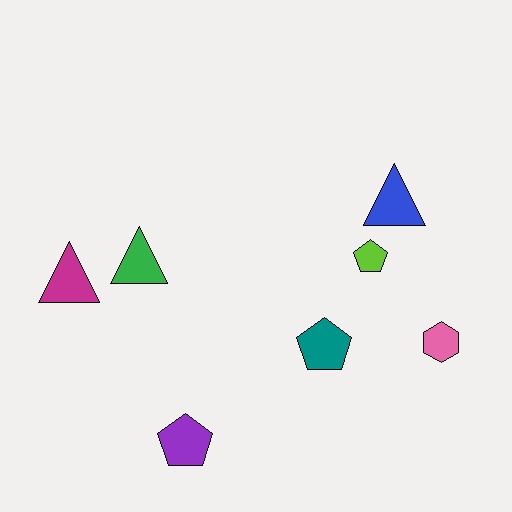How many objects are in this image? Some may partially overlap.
There are 7 objects.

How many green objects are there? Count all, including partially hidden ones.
There is 1 green object.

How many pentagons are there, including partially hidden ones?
There are 3 pentagons.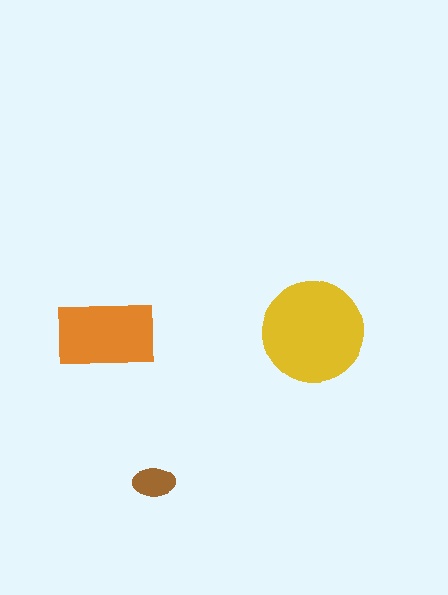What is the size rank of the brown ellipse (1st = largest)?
3rd.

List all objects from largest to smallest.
The yellow circle, the orange rectangle, the brown ellipse.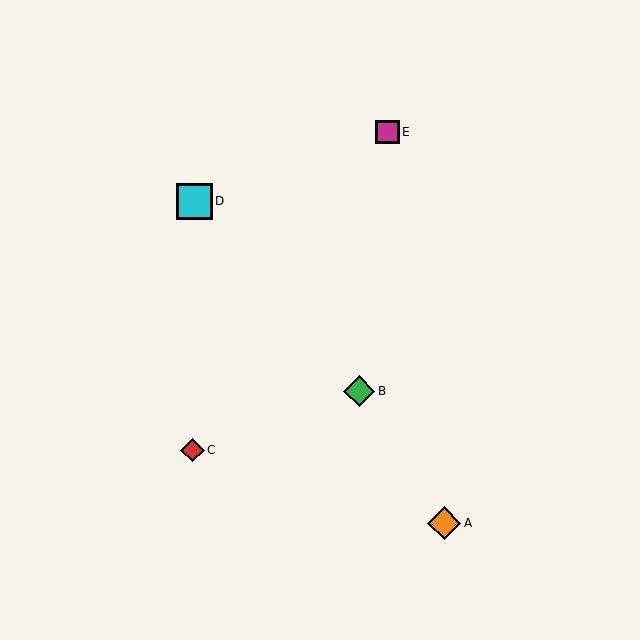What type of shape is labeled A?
Shape A is an orange diamond.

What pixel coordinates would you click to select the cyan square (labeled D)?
Click at (194, 201) to select the cyan square D.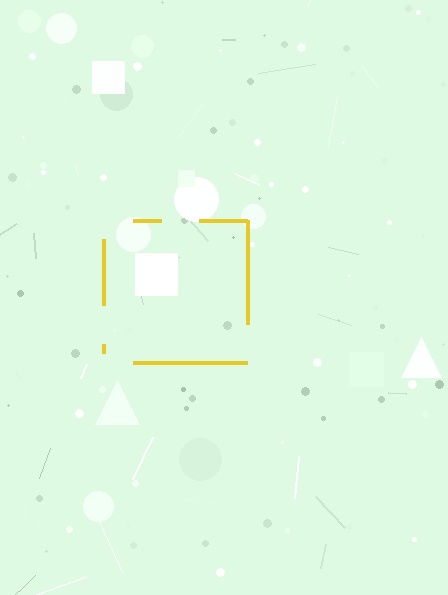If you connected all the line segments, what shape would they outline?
They would outline a square.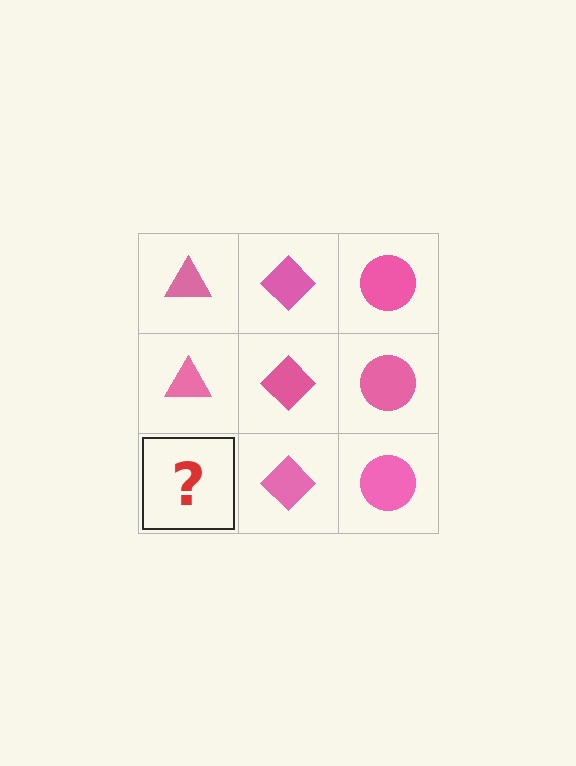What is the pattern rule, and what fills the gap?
The rule is that each column has a consistent shape. The gap should be filled with a pink triangle.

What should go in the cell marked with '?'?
The missing cell should contain a pink triangle.